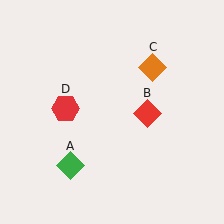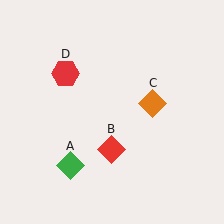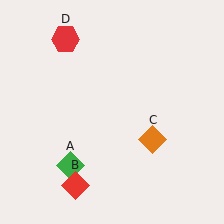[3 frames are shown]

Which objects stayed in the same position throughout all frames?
Green diamond (object A) remained stationary.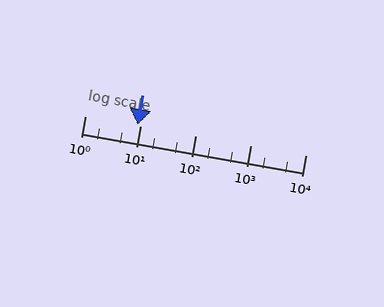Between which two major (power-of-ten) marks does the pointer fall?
The pointer is between 1 and 10.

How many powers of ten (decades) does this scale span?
The scale spans 4 decades, from 1 to 10000.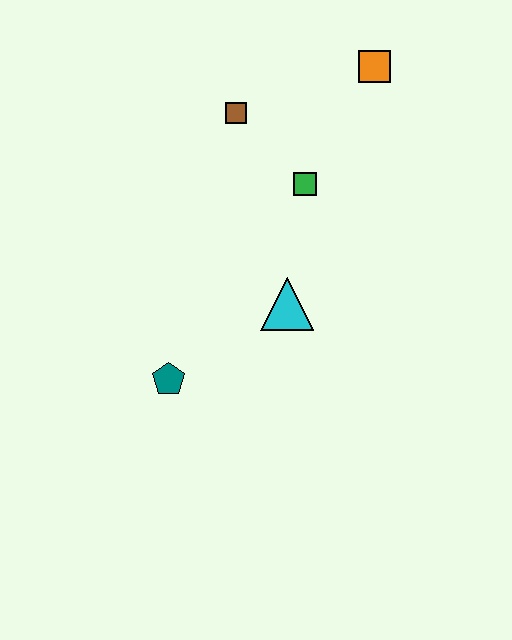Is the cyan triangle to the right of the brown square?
Yes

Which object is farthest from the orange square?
The teal pentagon is farthest from the orange square.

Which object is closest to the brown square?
The green square is closest to the brown square.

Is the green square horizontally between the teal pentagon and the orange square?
Yes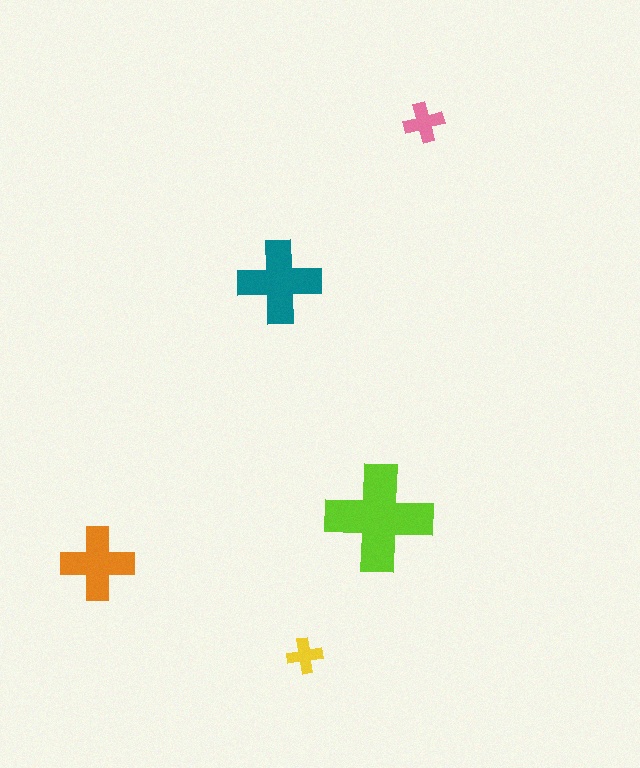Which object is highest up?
The pink cross is topmost.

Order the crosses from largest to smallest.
the lime one, the teal one, the orange one, the pink one, the yellow one.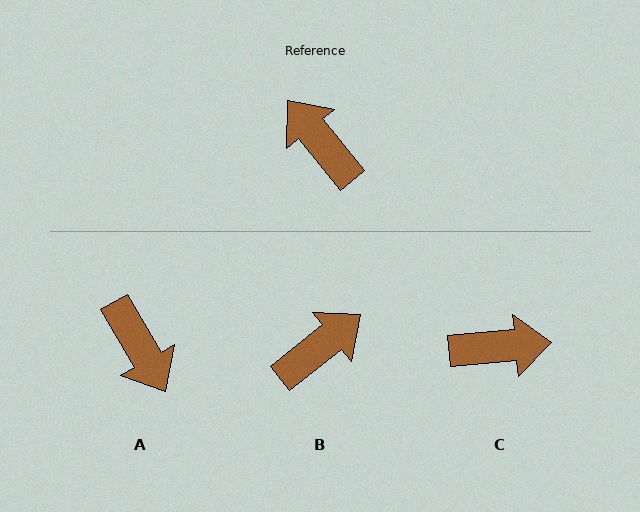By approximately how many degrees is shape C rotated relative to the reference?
Approximately 124 degrees clockwise.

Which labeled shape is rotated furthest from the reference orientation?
A, about 171 degrees away.